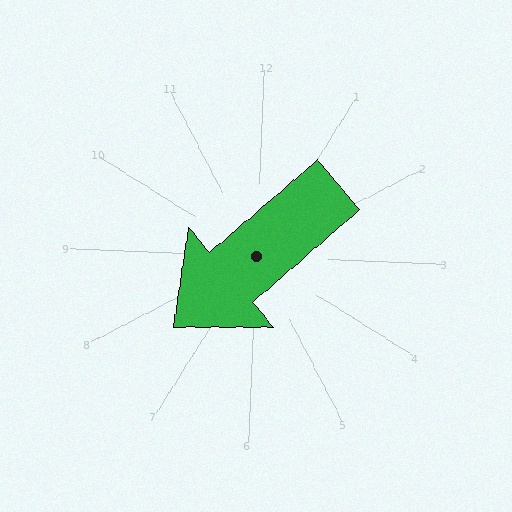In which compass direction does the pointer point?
Southwest.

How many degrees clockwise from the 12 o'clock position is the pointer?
Approximately 227 degrees.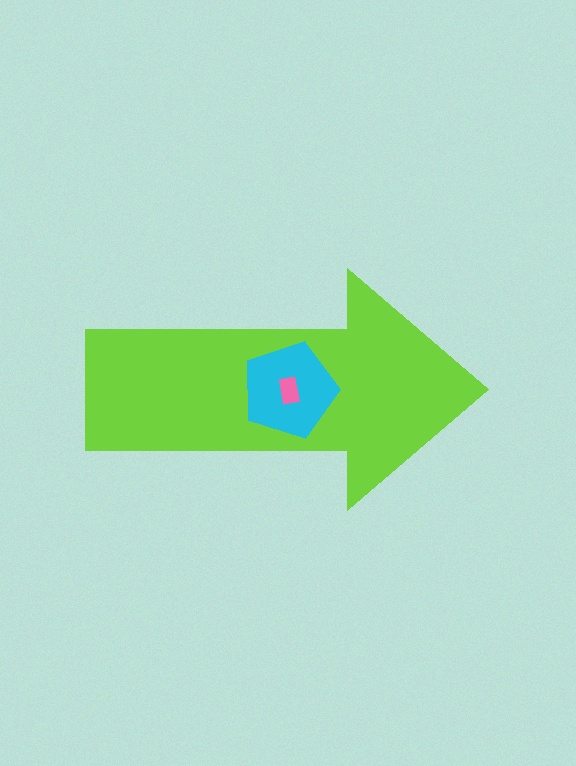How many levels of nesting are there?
3.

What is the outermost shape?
The lime arrow.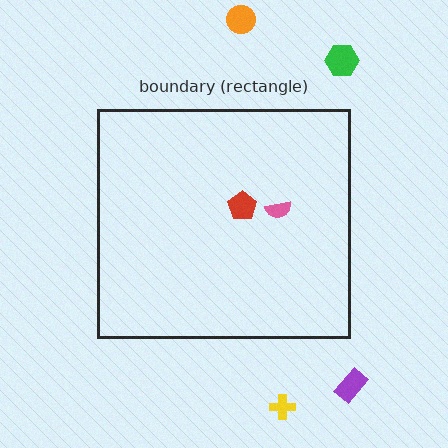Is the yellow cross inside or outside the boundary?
Outside.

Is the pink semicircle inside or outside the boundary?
Inside.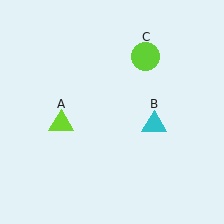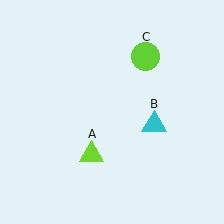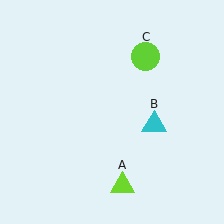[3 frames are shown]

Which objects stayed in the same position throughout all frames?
Cyan triangle (object B) and lime circle (object C) remained stationary.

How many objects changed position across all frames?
1 object changed position: lime triangle (object A).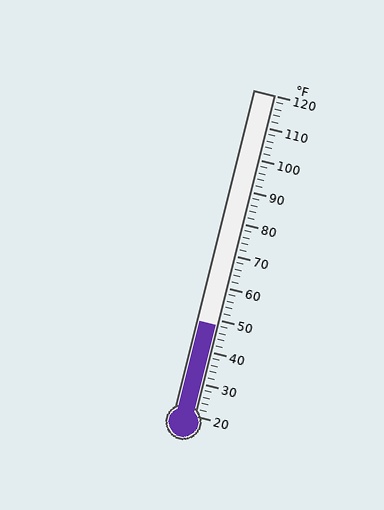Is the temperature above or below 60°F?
The temperature is below 60°F.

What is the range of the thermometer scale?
The thermometer scale ranges from 20°F to 120°F.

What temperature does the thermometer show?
The thermometer shows approximately 48°F.